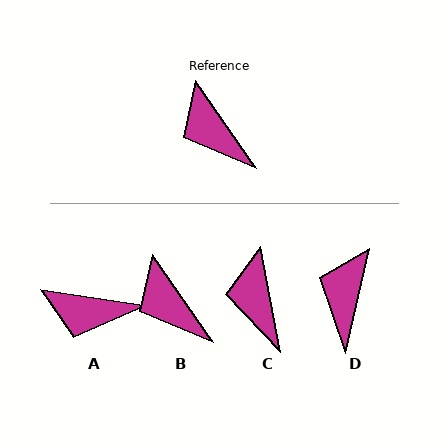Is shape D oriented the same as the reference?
No, it is off by about 47 degrees.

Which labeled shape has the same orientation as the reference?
B.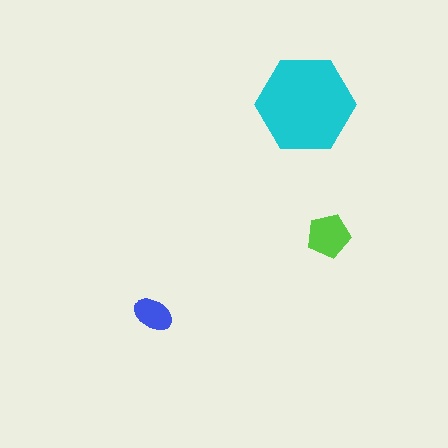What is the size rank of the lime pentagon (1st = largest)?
2nd.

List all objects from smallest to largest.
The blue ellipse, the lime pentagon, the cyan hexagon.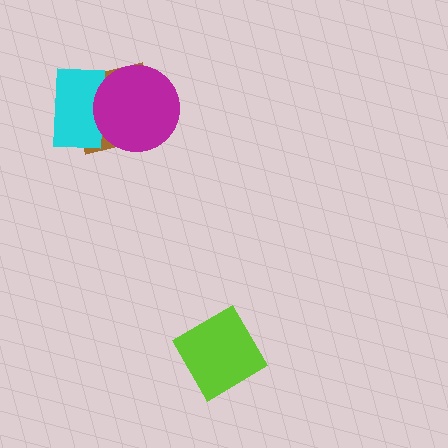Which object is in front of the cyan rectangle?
The magenta circle is in front of the cyan rectangle.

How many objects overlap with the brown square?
2 objects overlap with the brown square.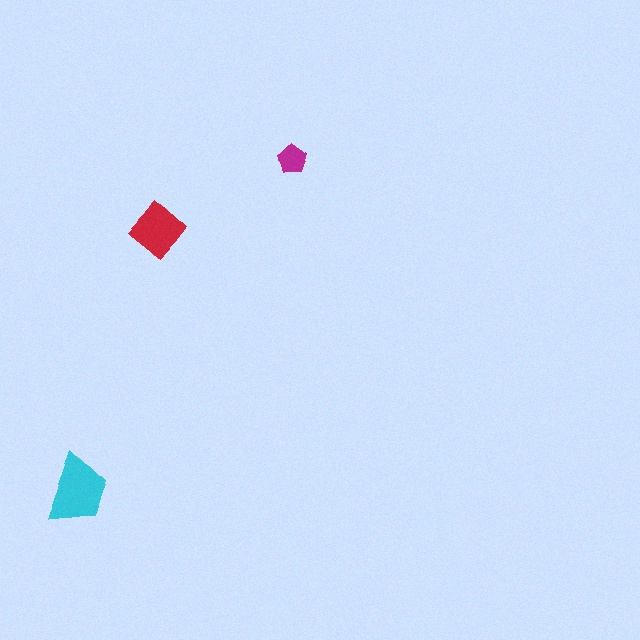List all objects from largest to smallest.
The cyan trapezoid, the red diamond, the magenta pentagon.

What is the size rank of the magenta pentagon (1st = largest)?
3rd.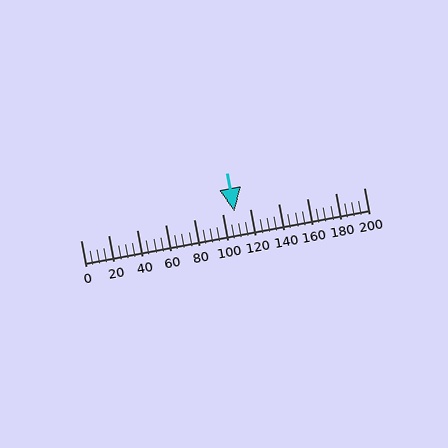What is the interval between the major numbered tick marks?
The major tick marks are spaced 20 units apart.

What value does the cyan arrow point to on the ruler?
The cyan arrow points to approximately 109.